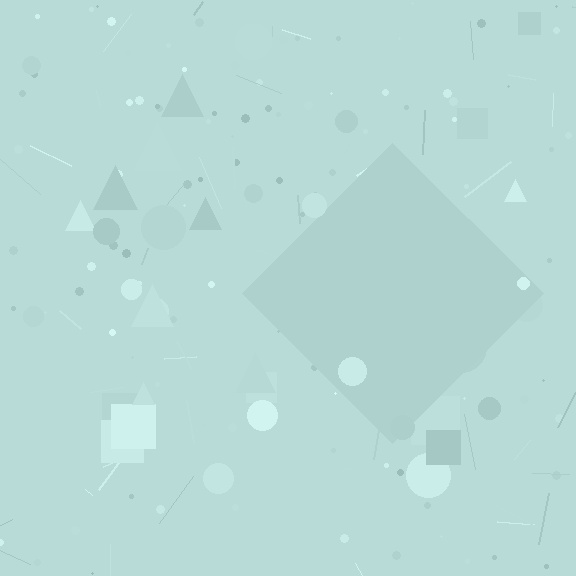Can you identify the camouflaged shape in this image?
The camouflaged shape is a diamond.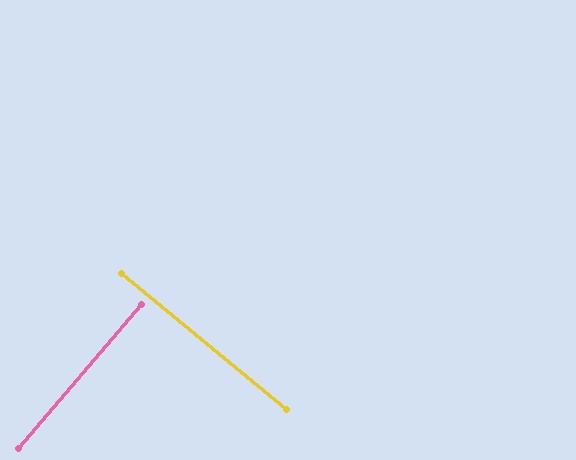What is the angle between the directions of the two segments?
Approximately 89 degrees.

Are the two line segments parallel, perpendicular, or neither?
Perpendicular — they meet at approximately 89°.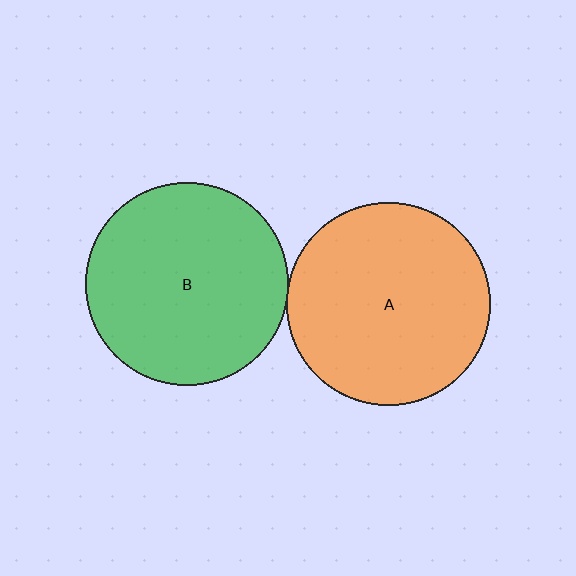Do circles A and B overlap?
Yes.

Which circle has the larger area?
Circle A (orange).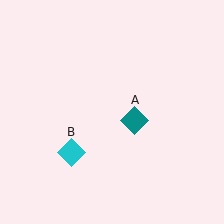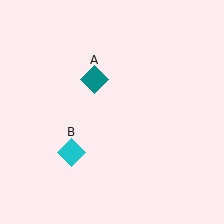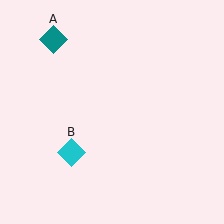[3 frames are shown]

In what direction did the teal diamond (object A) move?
The teal diamond (object A) moved up and to the left.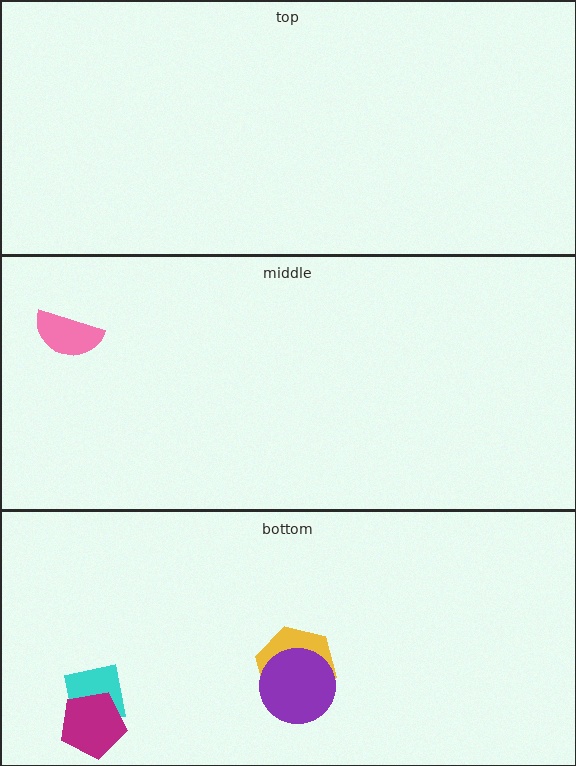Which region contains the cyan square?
The bottom region.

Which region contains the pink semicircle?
The middle region.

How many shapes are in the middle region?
1.